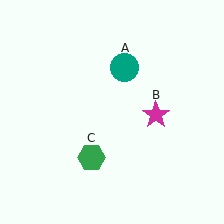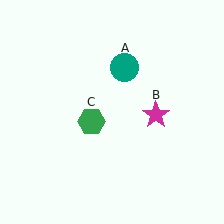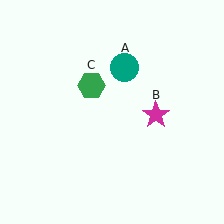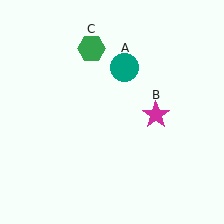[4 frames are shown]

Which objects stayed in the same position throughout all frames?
Teal circle (object A) and magenta star (object B) remained stationary.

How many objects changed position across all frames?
1 object changed position: green hexagon (object C).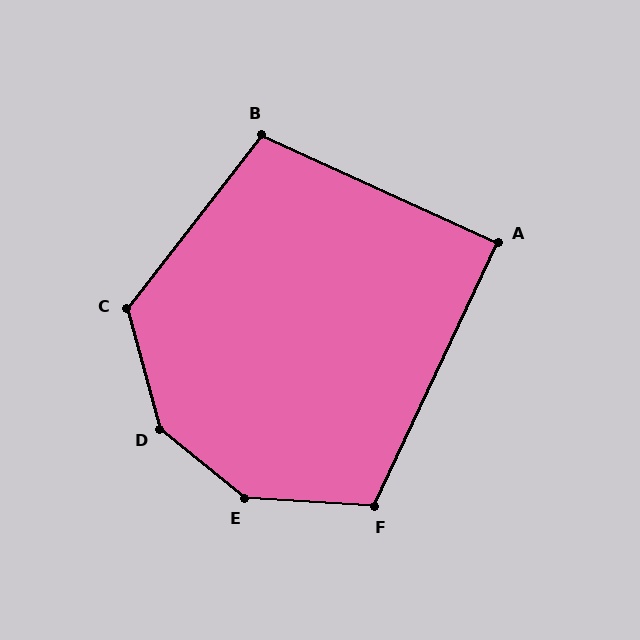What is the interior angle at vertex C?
Approximately 127 degrees (obtuse).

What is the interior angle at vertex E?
Approximately 144 degrees (obtuse).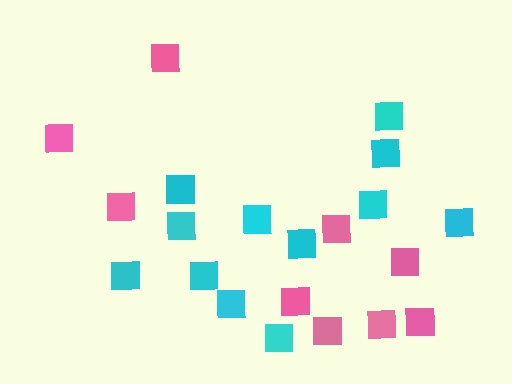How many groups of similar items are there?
There are 2 groups: one group of cyan squares (12) and one group of pink squares (9).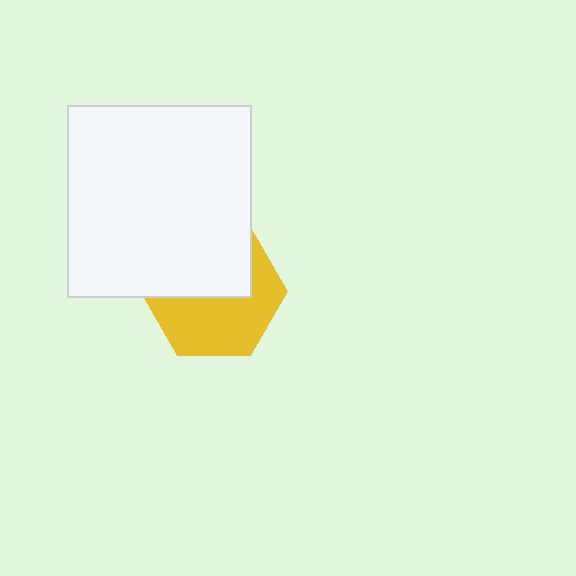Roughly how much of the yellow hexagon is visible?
About half of it is visible (roughly 53%).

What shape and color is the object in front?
The object in front is a white rectangle.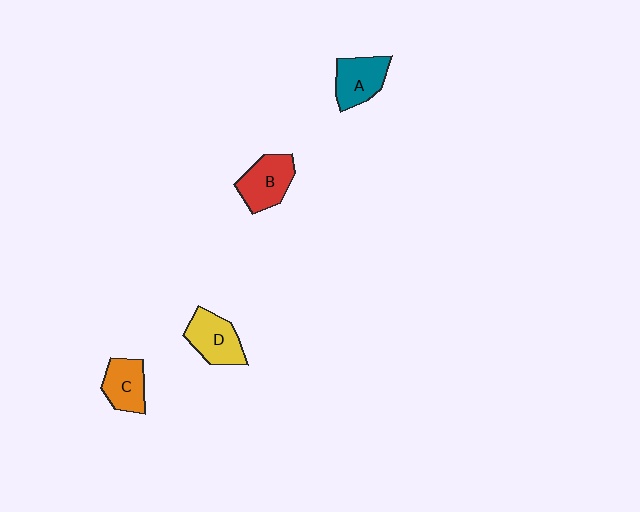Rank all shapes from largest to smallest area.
From largest to smallest: B (red), D (yellow), A (teal), C (orange).